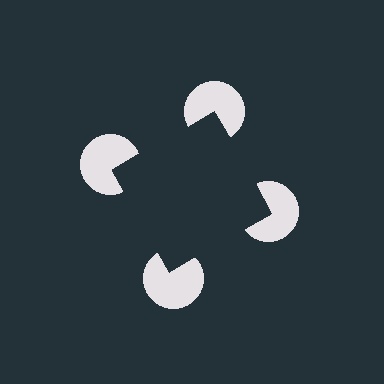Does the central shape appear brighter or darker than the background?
It typically appears slightly darker than the background, even though no actual brightness change is drawn.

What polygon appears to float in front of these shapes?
An illusory square — its edges are inferred from the aligned wedge cuts in the pac-man discs, not physically drawn.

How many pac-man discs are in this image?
There are 4 — one at each vertex of the illusory square.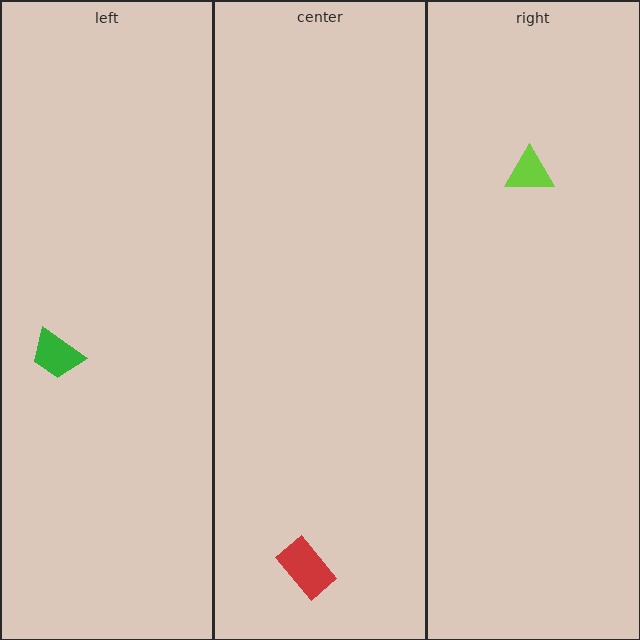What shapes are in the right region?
The lime triangle.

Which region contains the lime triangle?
The right region.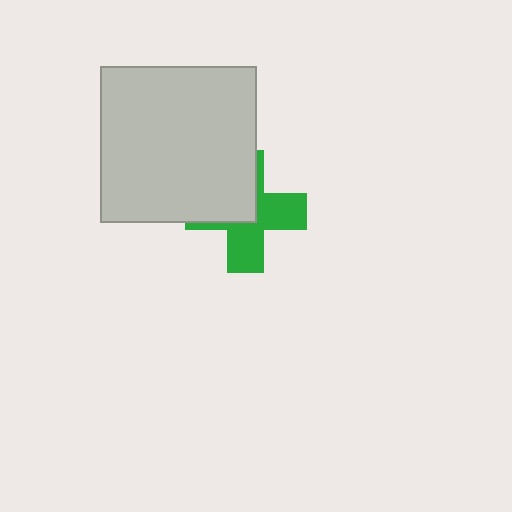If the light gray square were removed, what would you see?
You would see the complete green cross.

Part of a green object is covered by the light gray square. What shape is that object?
It is a cross.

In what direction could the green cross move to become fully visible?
The green cross could move toward the lower-right. That would shift it out from behind the light gray square entirely.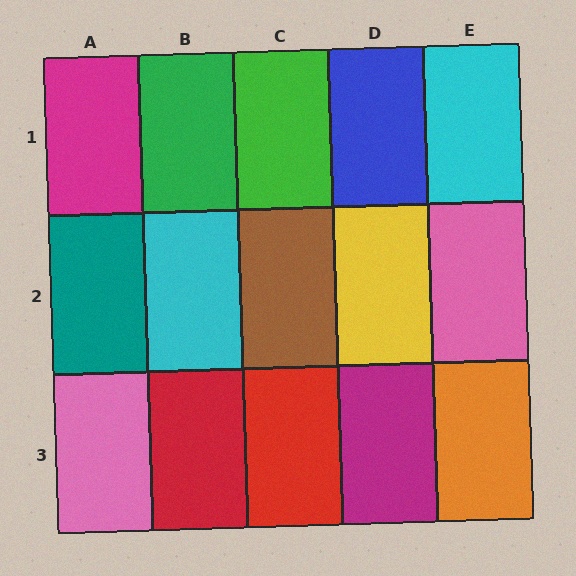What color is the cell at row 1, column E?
Cyan.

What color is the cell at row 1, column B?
Green.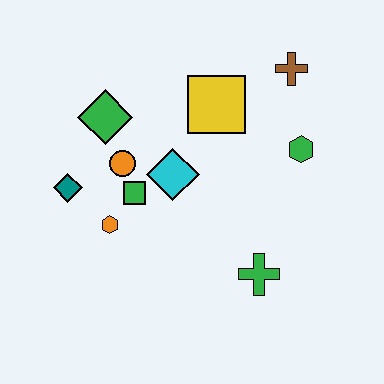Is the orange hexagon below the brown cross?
Yes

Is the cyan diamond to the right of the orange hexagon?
Yes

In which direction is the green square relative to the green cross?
The green square is to the left of the green cross.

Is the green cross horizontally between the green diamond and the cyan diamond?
No